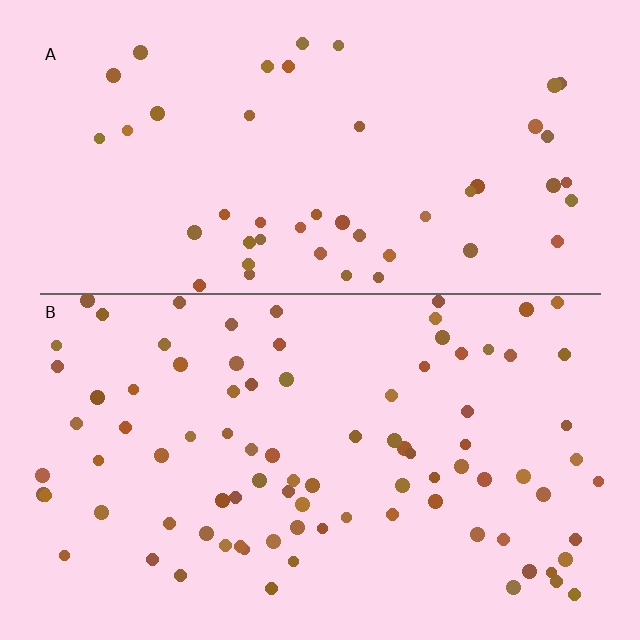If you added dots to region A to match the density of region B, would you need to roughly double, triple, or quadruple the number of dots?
Approximately double.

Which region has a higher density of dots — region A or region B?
B (the bottom).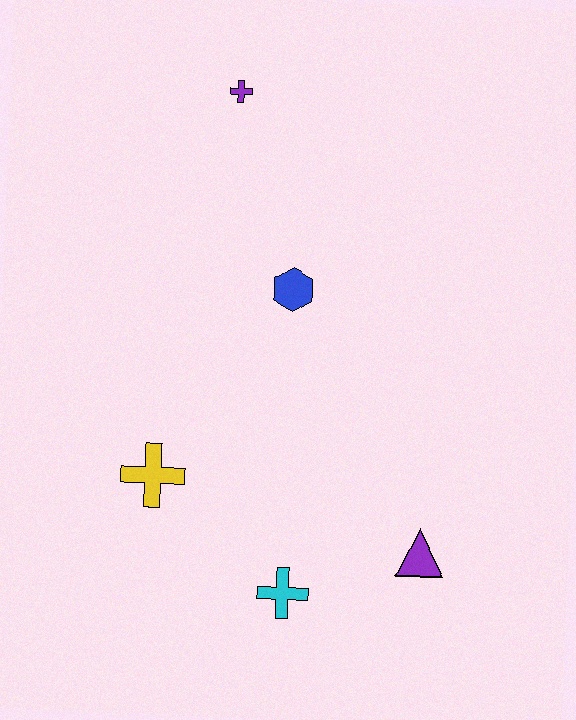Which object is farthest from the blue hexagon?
The cyan cross is farthest from the blue hexagon.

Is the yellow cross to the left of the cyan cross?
Yes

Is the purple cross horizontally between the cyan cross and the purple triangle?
No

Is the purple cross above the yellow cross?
Yes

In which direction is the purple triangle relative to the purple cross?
The purple triangle is below the purple cross.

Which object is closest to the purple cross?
The blue hexagon is closest to the purple cross.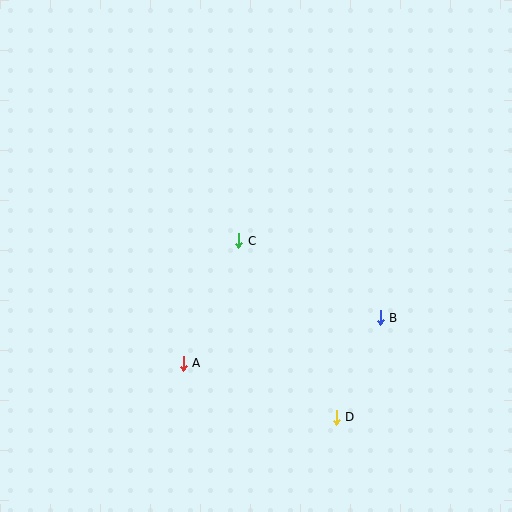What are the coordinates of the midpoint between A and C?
The midpoint between A and C is at (211, 302).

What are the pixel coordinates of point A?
Point A is at (183, 363).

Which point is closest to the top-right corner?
Point B is closest to the top-right corner.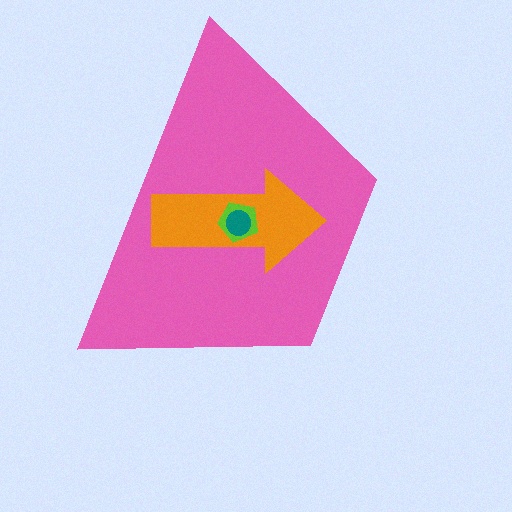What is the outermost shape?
The pink trapezoid.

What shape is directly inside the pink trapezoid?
The orange arrow.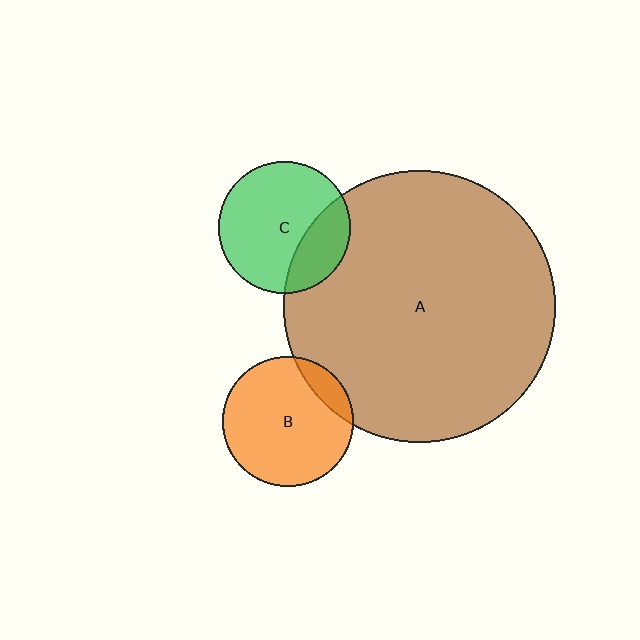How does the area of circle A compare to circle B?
Approximately 4.4 times.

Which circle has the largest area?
Circle A (brown).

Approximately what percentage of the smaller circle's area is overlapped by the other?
Approximately 25%.